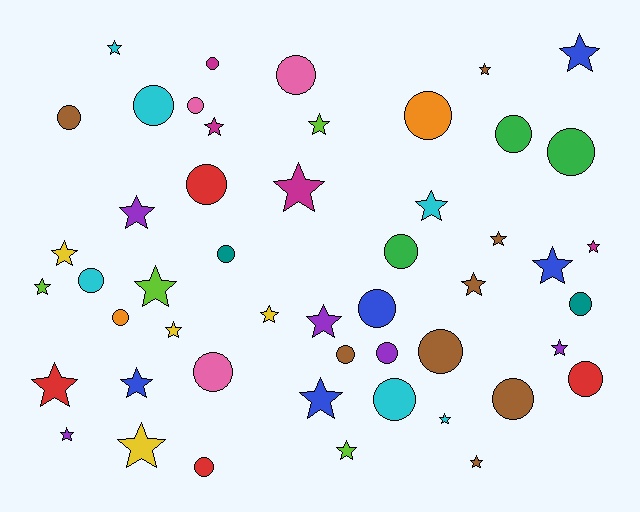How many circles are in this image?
There are 23 circles.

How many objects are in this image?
There are 50 objects.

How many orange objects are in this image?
There are 2 orange objects.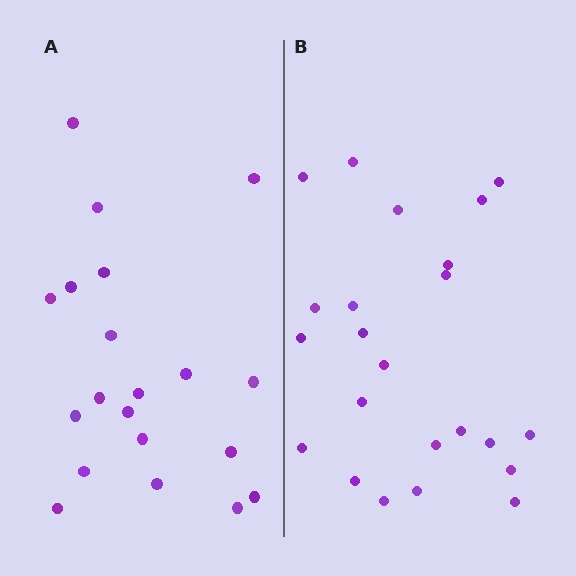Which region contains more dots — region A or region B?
Region B (the right region) has more dots.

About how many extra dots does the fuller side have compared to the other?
Region B has just a few more — roughly 2 or 3 more dots than region A.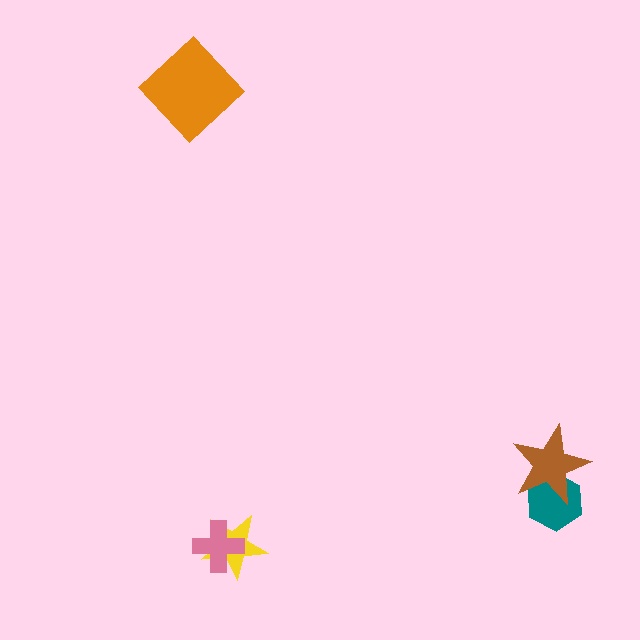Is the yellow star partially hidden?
Yes, it is partially covered by another shape.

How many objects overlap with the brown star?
1 object overlaps with the brown star.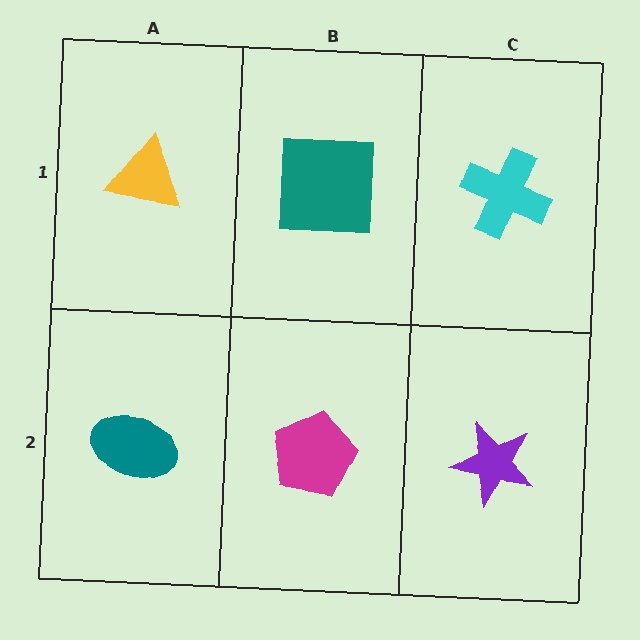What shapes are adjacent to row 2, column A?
A yellow triangle (row 1, column A), a magenta pentagon (row 2, column B).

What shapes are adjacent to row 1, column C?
A purple star (row 2, column C), a teal square (row 1, column B).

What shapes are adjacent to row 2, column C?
A cyan cross (row 1, column C), a magenta pentagon (row 2, column B).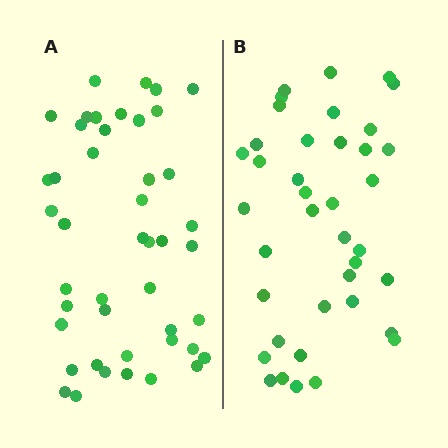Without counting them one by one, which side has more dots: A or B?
Region A (the left region) has more dots.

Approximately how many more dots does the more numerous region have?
Region A has about 6 more dots than region B.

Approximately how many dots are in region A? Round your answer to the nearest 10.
About 40 dots. (The exact count is 45, which rounds to 40.)